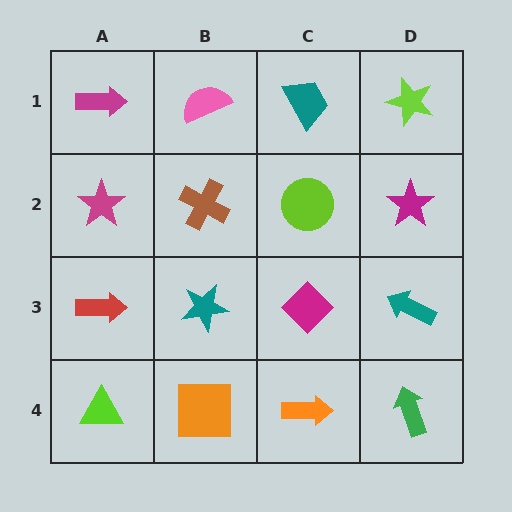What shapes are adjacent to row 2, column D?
A lime star (row 1, column D), a teal arrow (row 3, column D), a lime circle (row 2, column C).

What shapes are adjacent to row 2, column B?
A pink semicircle (row 1, column B), a teal star (row 3, column B), a magenta star (row 2, column A), a lime circle (row 2, column C).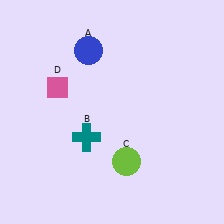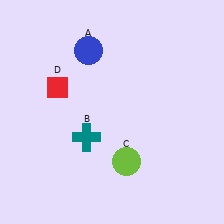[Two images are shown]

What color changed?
The diamond (D) changed from pink in Image 1 to red in Image 2.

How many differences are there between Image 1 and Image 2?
There is 1 difference between the two images.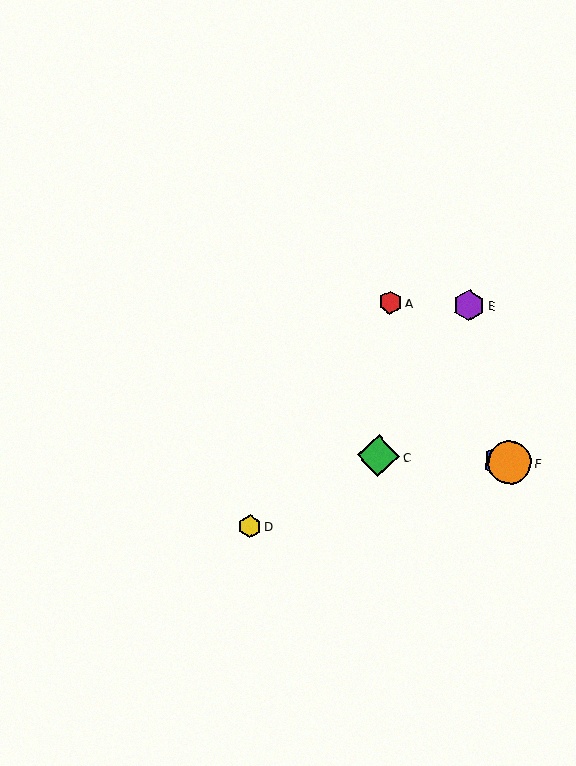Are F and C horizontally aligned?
Yes, both are at y≈462.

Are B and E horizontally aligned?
No, B is at y≈462 and E is at y≈305.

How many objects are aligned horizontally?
3 objects (B, C, F) are aligned horizontally.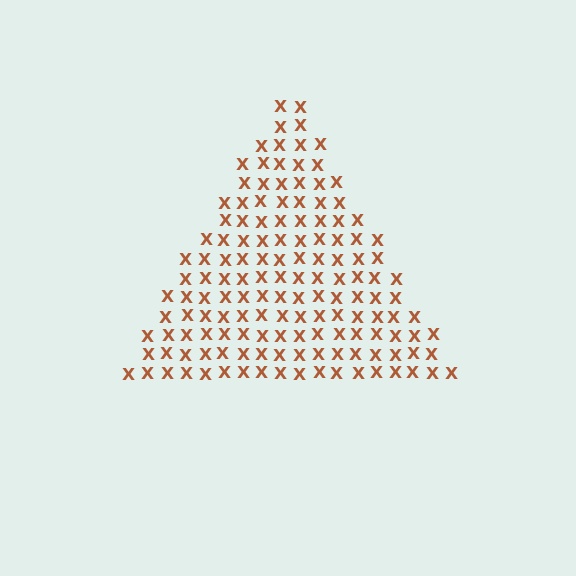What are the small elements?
The small elements are letter X's.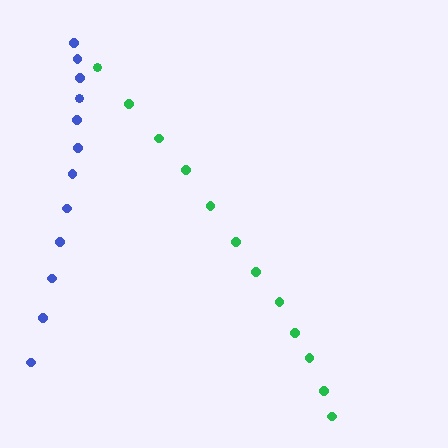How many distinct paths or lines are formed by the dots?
There are 2 distinct paths.